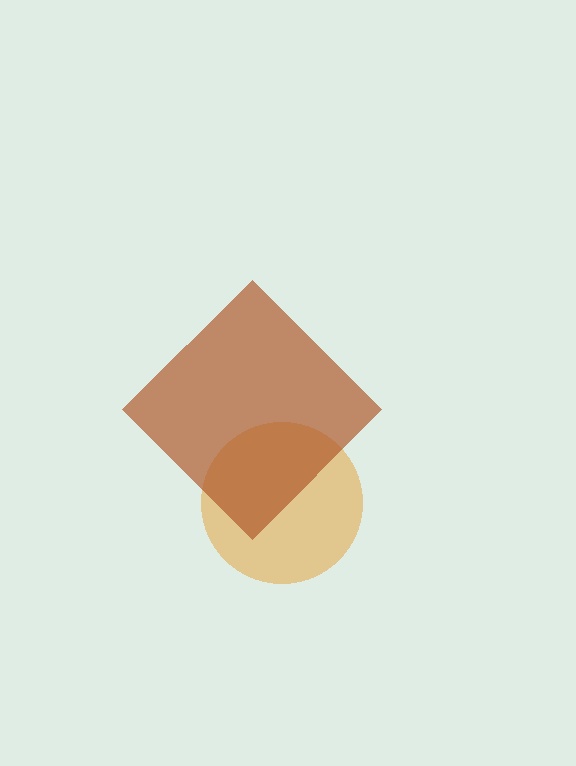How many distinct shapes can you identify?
There are 2 distinct shapes: an orange circle, a brown diamond.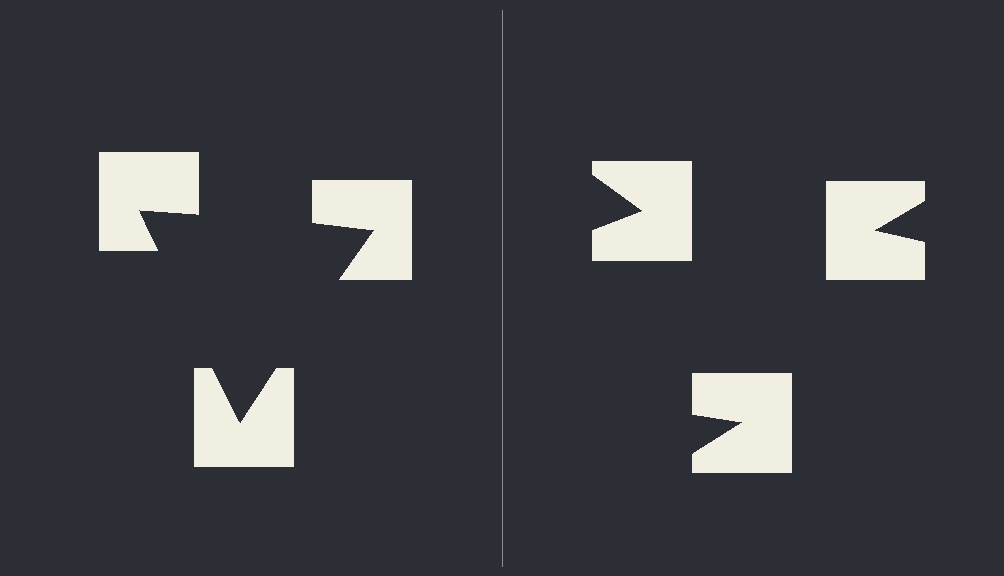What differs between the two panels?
The notched squares are positioned identically on both sides; only the wedge orientations differ. On the left they align to a triangle; on the right they are misaligned.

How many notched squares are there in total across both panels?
6 — 3 on each side.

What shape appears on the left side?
An illusory triangle.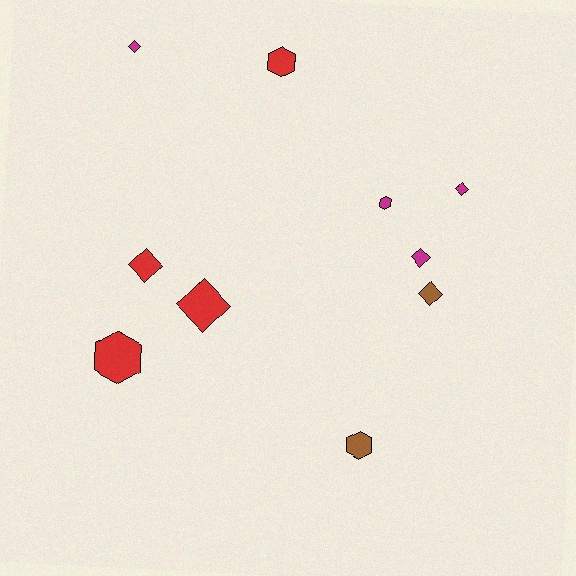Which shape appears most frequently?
Diamond, with 6 objects.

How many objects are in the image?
There are 10 objects.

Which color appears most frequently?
Red, with 4 objects.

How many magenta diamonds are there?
There are 3 magenta diamonds.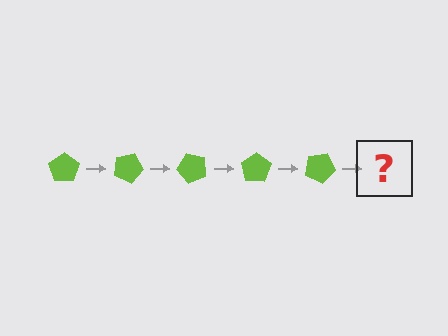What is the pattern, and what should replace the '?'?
The pattern is that the pentagon rotates 25 degrees each step. The '?' should be a lime pentagon rotated 125 degrees.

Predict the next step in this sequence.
The next step is a lime pentagon rotated 125 degrees.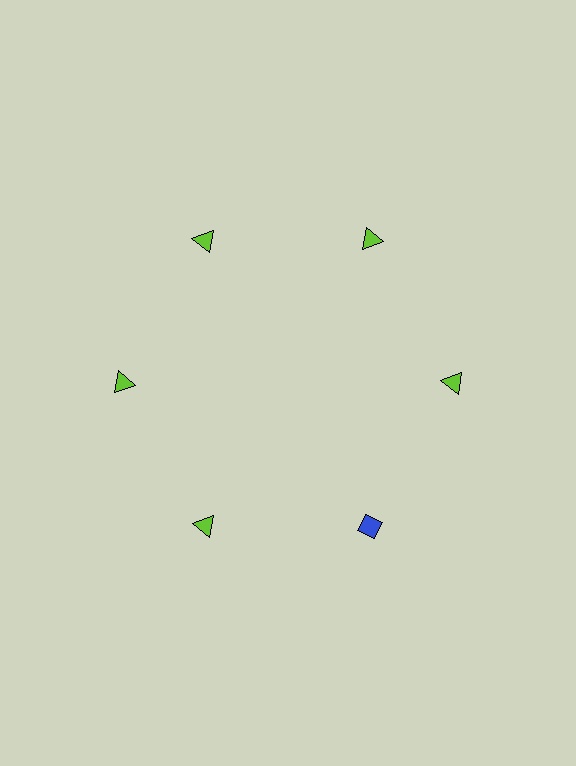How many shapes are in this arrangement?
There are 6 shapes arranged in a ring pattern.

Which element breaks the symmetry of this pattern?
The blue diamond at roughly the 5 o'clock position breaks the symmetry. All other shapes are lime triangles.